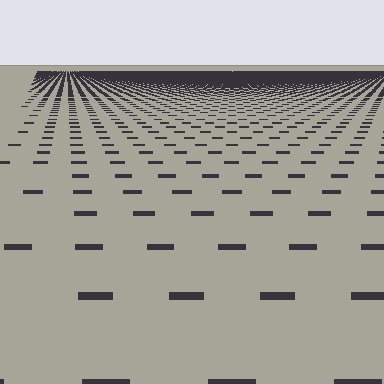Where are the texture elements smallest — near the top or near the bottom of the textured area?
Near the top.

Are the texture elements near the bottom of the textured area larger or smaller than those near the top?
Larger. Near the bottom, elements are closer to the viewer and appear at a bigger on-screen size.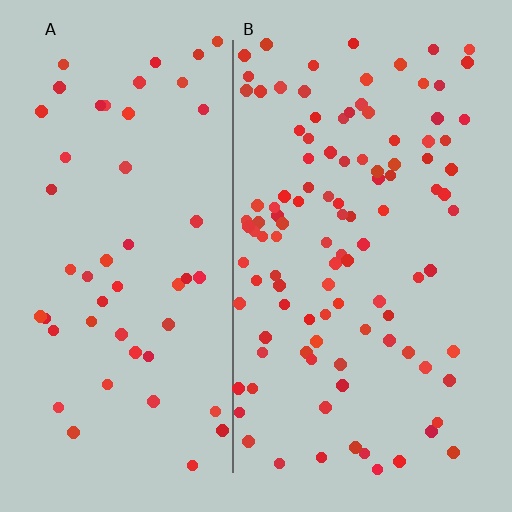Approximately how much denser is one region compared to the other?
Approximately 2.1× — region B over region A.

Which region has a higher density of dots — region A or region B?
B (the right).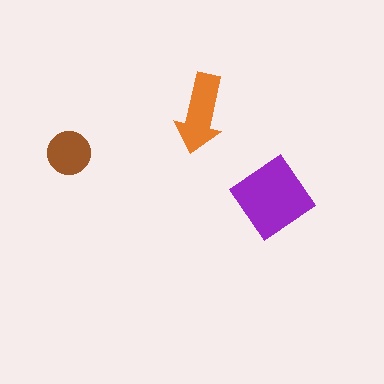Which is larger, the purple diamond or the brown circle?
The purple diamond.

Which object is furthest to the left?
The brown circle is leftmost.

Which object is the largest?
The purple diamond.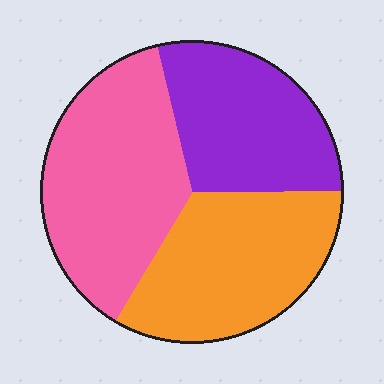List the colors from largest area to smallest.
From largest to smallest: pink, orange, purple.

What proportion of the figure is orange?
Orange takes up between a third and a half of the figure.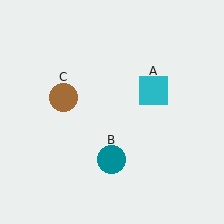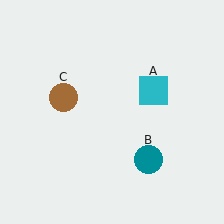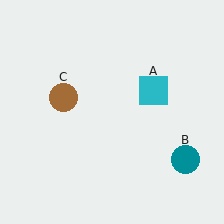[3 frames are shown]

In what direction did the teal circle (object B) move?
The teal circle (object B) moved right.